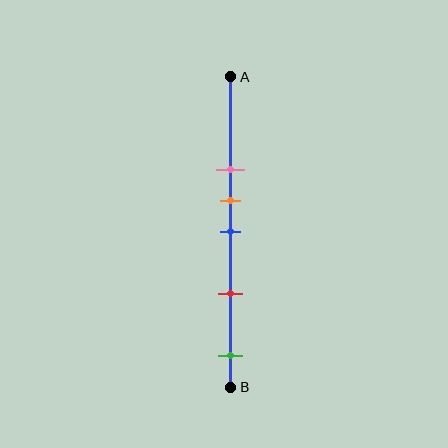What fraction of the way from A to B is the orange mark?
The orange mark is approximately 40% (0.4) of the way from A to B.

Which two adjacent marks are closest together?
The orange and blue marks are the closest adjacent pair.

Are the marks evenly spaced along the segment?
No, the marks are not evenly spaced.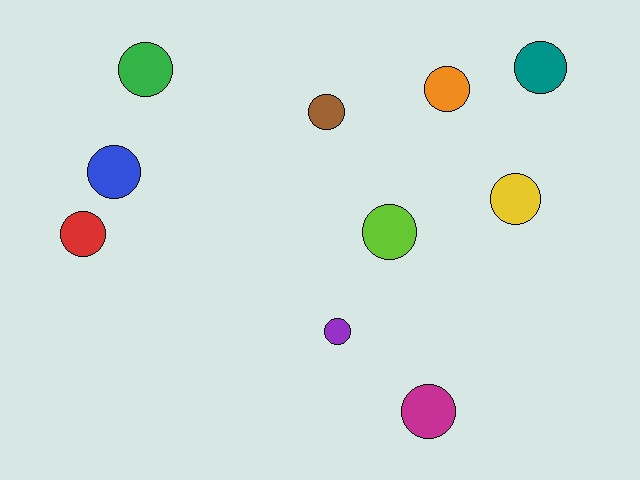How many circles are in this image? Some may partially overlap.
There are 10 circles.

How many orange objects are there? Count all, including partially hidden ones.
There is 1 orange object.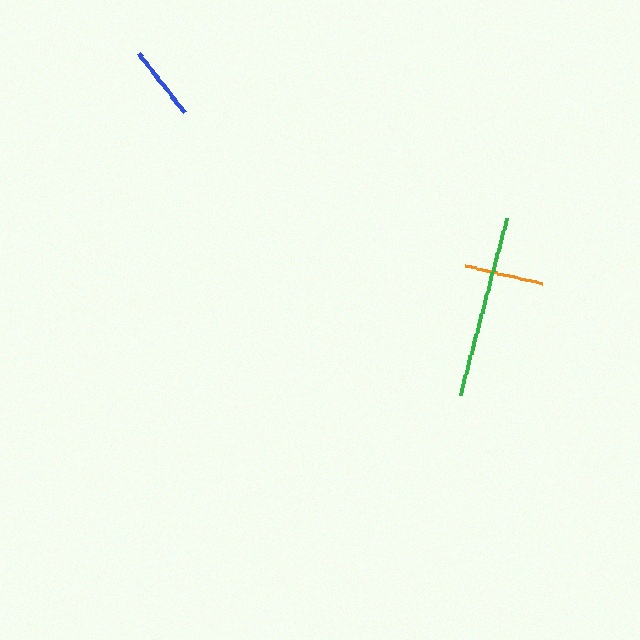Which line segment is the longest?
The green line is the longest at approximately 183 pixels.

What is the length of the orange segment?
The orange segment is approximately 80 pixels long.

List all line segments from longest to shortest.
From longest to shortest: green, orange, blue.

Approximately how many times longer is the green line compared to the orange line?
The green line is approximately 2.3 times the length of the orange line.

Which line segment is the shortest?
The blue line is the shortest at approximately 75 pixels.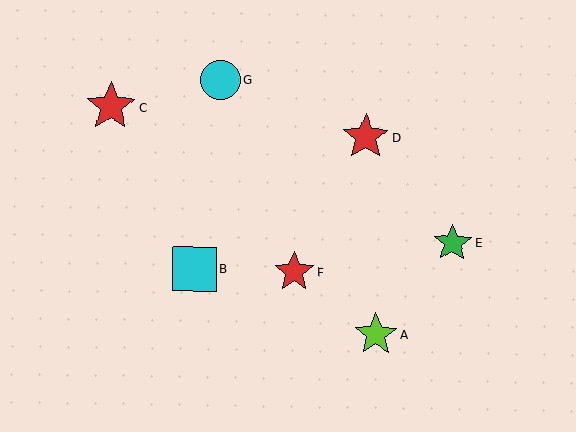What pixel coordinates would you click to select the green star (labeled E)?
Click at (452, 243) to select the green star E.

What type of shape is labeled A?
Shape A is a lime star.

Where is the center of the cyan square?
The center of the cyan square is at (195, 269).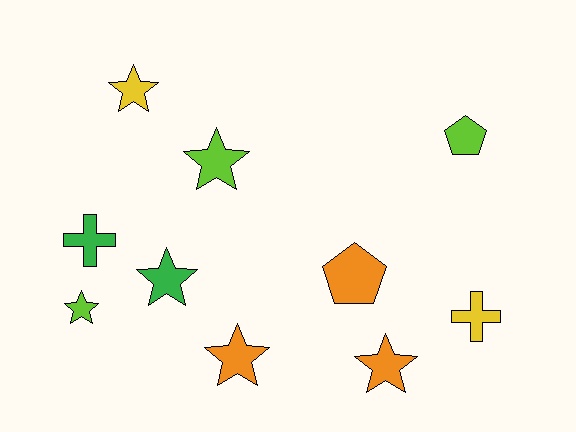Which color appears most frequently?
Lime, with 3 objects.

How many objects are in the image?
There are 10 objects.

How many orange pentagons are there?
There is 1 orange pentagon.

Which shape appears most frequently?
Star, with 6 objects.